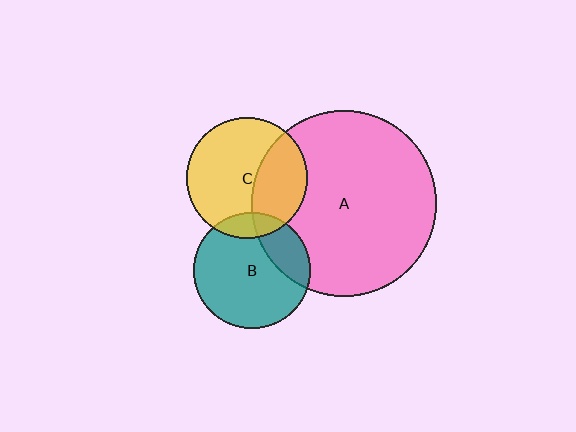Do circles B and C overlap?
Yes.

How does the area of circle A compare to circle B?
Approximately 2.5 times.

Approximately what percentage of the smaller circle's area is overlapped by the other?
Approximately 10%.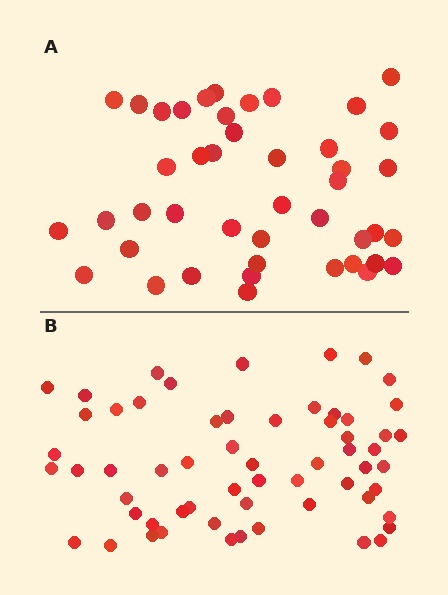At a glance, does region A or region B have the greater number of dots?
Region B (the bottom region) has more dots.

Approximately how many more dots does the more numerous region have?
Region B has approximately 15 more dots than region A.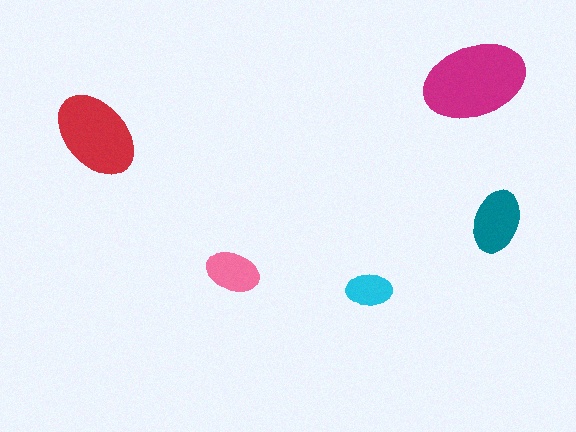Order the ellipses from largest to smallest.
the magenta one, the red one, the teal one, the pink one, the cyan one.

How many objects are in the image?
There are 5 objects in the image.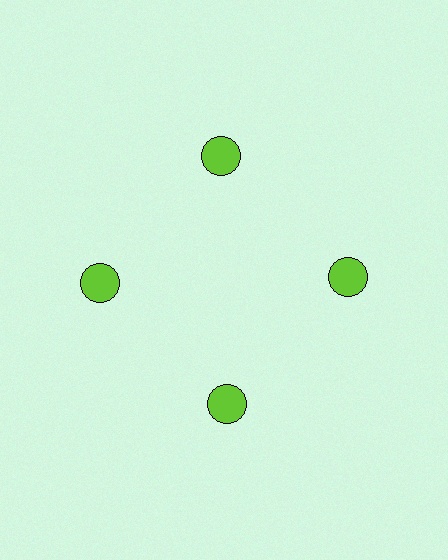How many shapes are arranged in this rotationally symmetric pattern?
There are 4 shapes, arranged in 4 groups of 1.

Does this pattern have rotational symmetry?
Yes, this pattern has 4-fold rotational symmetry. It looks the same after rotating 90 degrees around the center.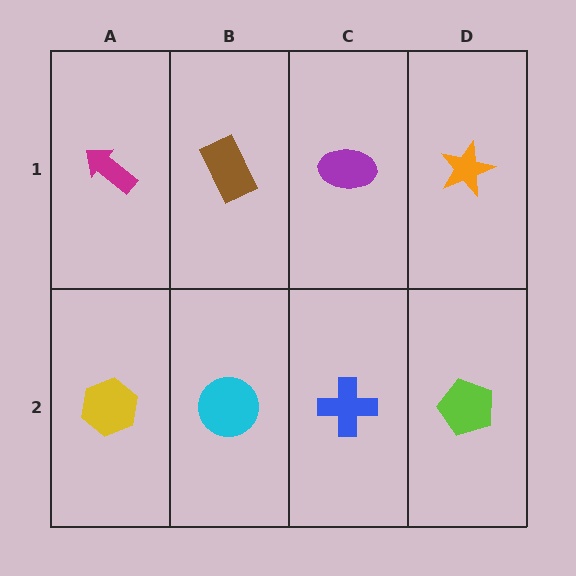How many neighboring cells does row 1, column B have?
3.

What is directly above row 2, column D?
An orange star.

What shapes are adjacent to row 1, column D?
A lime pentagon (row 2, column D), a purple ellipse (row 1, column C).